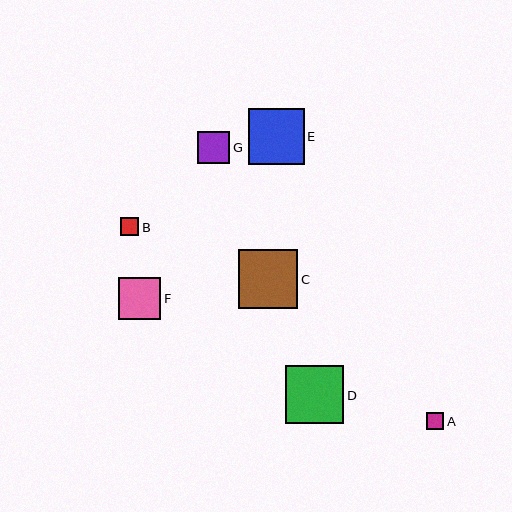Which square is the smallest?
Square A is the smallest with a size of approximately 17 pixels.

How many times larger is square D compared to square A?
Square D is approximately 3.4 times the size of square A.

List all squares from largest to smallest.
From largest to smallest: C, D, E, F, G, B, A.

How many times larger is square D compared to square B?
Square D is approximately 3.3 times the size of square B.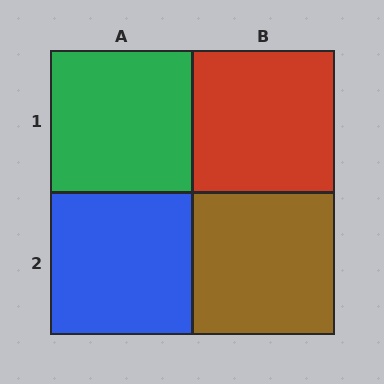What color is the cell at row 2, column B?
Brown.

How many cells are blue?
1 cell is blue.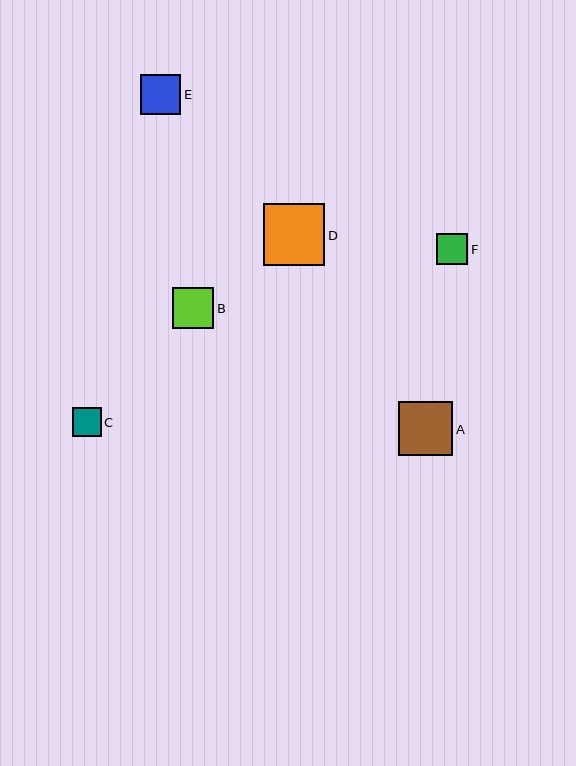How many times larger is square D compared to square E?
Square D is approximately 1.5 times the size of square E.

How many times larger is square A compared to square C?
Square A is approximately 1.9 times the size of square C.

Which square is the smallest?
Square C is the smallest with a size of approximately 29 pixels.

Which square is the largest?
Square D is the largest with a size of approximately 62 pixels.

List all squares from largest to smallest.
From largest to smallest: D, A, B, E, F, C.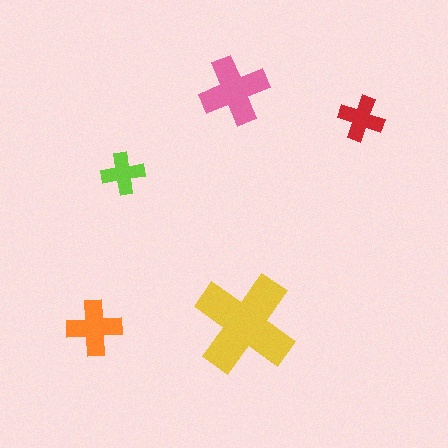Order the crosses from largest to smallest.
the yellow one, the pink one, the orange one, the red one, the lime one.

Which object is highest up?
The pink cross is topmost.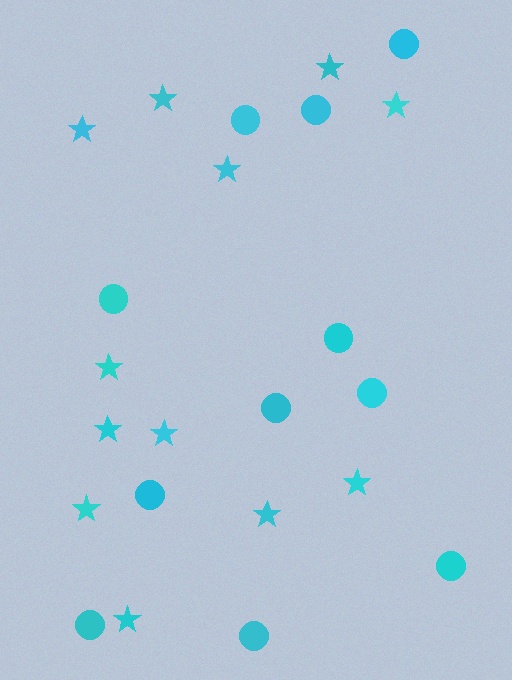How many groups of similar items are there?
There are 2 groups: one group of circles (11) and one group of stars (12).